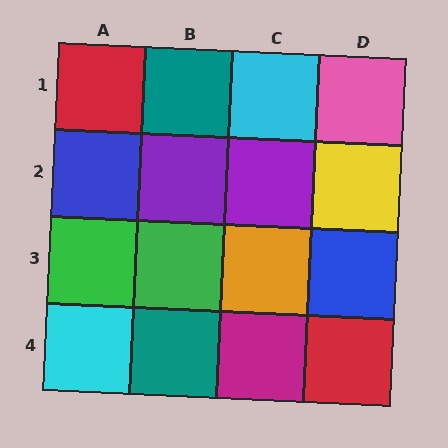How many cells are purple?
2 cells are purple.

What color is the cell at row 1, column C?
Cyan.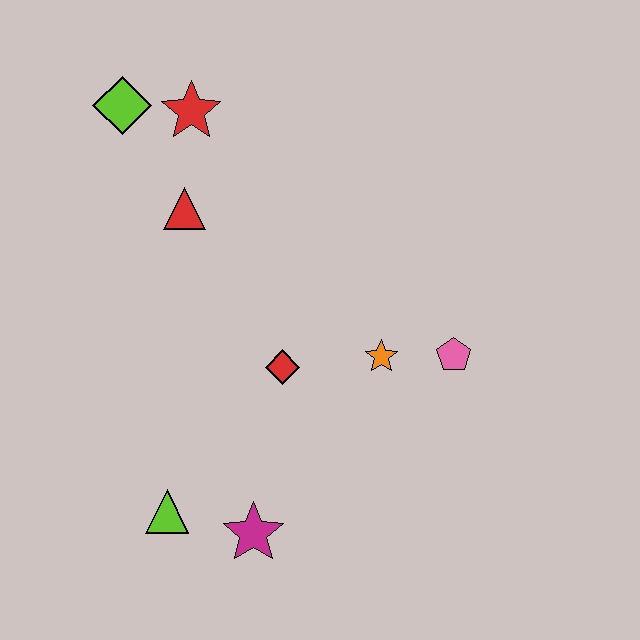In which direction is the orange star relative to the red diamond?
The orange star is to the right of the red diamond.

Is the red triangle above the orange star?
Yes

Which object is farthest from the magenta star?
The lime diamond is farthest from the magenta star.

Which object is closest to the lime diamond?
The red star is closest to the lime diamond.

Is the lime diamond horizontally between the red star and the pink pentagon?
No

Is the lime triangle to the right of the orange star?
No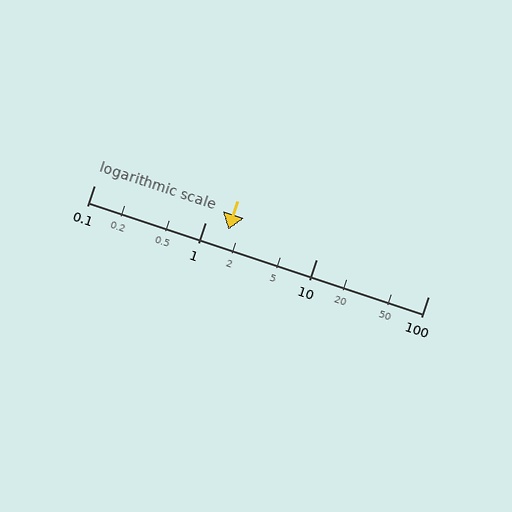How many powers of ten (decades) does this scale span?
The scale spans 3 decades, from 0.1 to 100.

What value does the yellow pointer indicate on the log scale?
The pointer indicates approximately 1.6.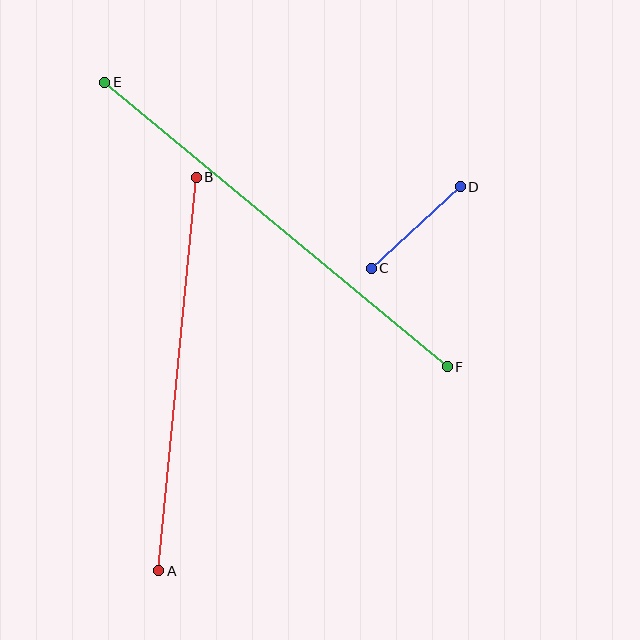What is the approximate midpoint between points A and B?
The midpoint is at approximately (177, 374) pixels.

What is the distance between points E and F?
The distance is approximately 445 pixels.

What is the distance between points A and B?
The distance is approximately 395 pixels.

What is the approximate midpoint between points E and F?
The midpoint is at approximately (276, 224) pixels.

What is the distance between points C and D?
The distance is approximately 121 pixels.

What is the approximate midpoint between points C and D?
The midpoint is at approximately (416, 227) pixels.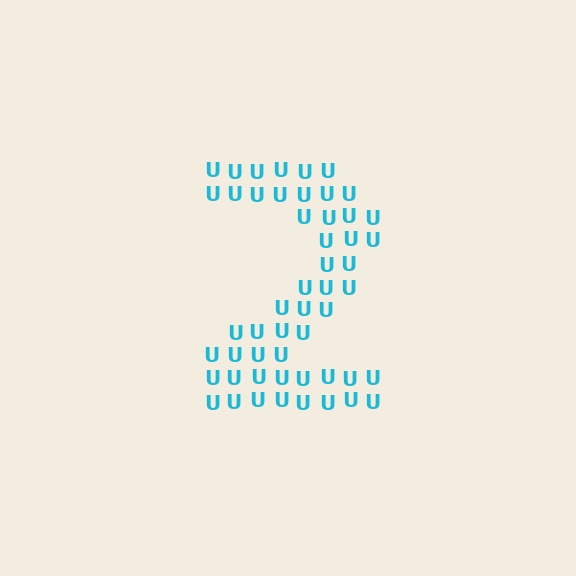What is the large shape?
The large shape is the digit 2.